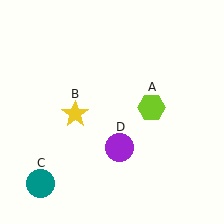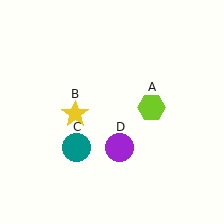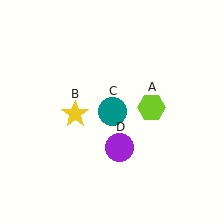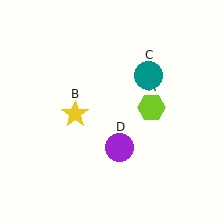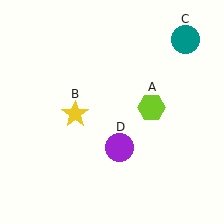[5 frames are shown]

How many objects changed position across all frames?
1 object changed position: teal circle (object C).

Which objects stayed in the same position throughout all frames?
Lime hexagon (object A) and yellow star (object B) and purple circle (object D) remained stationary.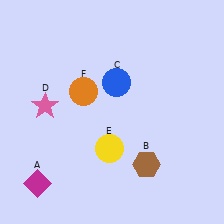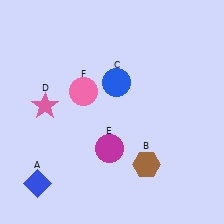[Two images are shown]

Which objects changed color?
A changed from magenta to blue. E changed from yellow to magenta. F changed from orange to pink.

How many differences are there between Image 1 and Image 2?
There are 3 differences between the two images.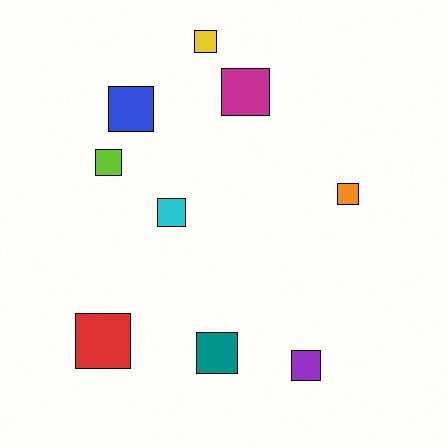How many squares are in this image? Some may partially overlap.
There are 9 squares.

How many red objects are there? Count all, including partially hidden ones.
There is 1 red object.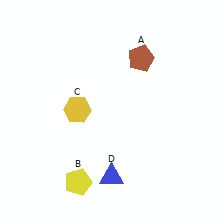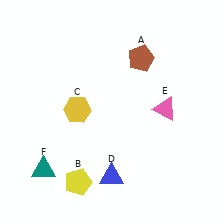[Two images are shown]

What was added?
A pink triangle (E), a teal triangle (F) were added in Image 2.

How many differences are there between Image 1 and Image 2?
There are 2 differences between the two images.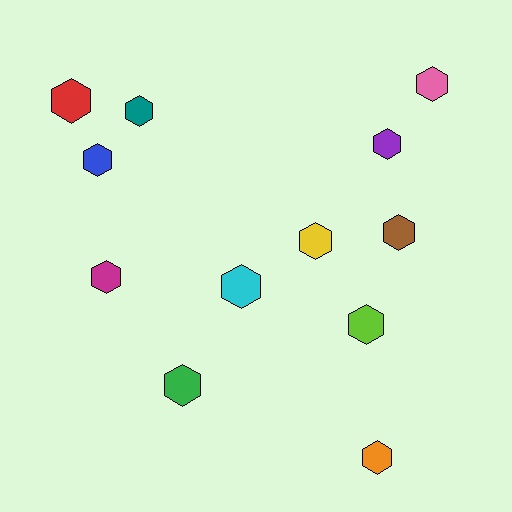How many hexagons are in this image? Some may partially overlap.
There are 12 hexagons.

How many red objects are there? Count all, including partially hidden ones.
There is 1 red object.